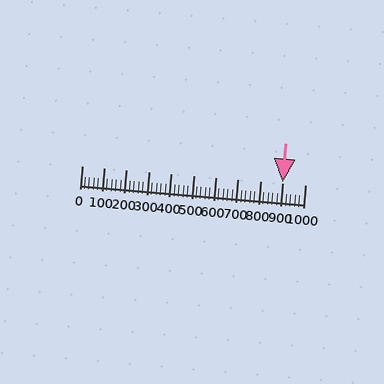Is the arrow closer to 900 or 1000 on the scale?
The arrow is closer to 900.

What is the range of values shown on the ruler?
The ruler shows values from 0 to 1000.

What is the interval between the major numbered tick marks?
The major tick marks are spaced 100 units apart.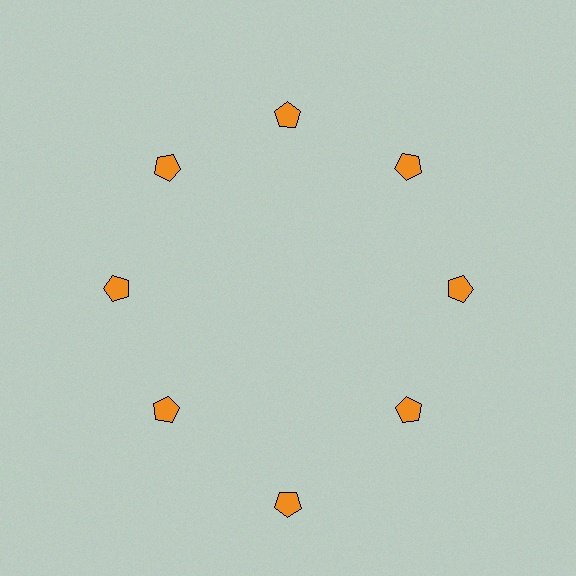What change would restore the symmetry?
The symmetry would be restored by moving it inward, back onto the ring so that all 8 pentagons sit at equal angles and equal distance from the center.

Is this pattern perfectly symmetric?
No. The 8 orange pentagons are arranged in a ring, but one element near the 6 o'clock position is pushed outward from the center, breaking the 8-fold rotational symmetry.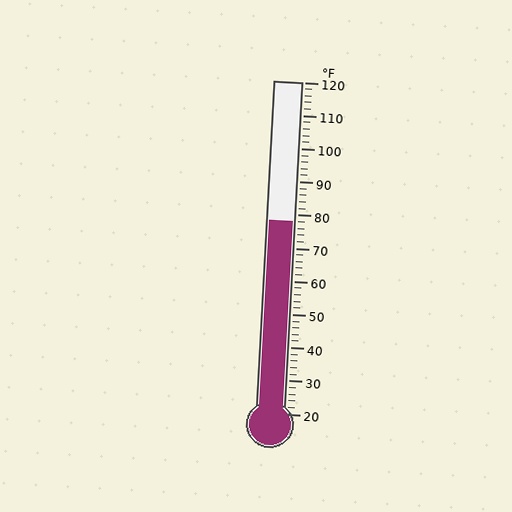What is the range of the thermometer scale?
The thermometer scale ranges from 20°F to 120°F.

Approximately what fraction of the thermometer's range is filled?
The thermometer is filled to approximately 60% of its range.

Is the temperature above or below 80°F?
The temperature is below 80°F.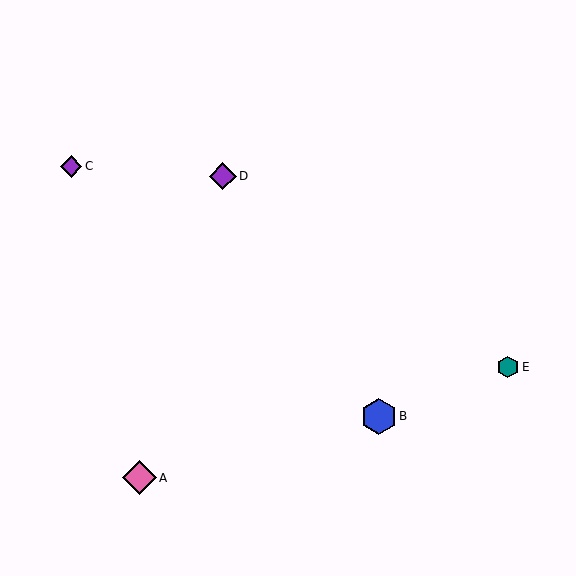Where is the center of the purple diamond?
The center of the purple diamond is at (223, 176).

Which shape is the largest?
The blue hexagon (labeled B) is the largest.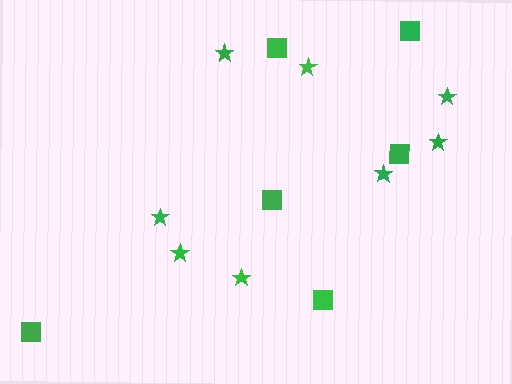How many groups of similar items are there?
There are 2 groups: one group of stars (8) and one group of squares (6).